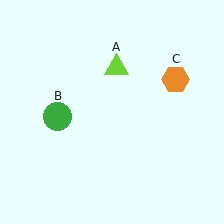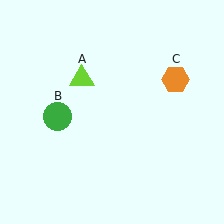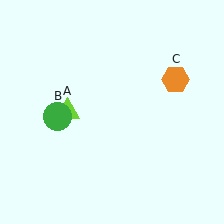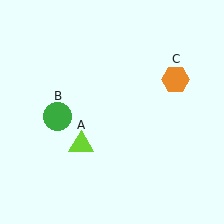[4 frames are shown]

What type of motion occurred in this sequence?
The lime triangle (object A) rotated counterclockwise around the center of the scene.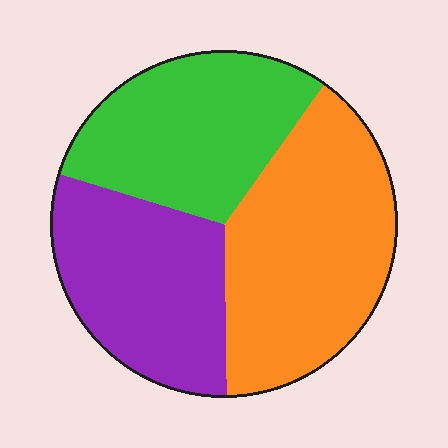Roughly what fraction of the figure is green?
Green covers 30% of the figure.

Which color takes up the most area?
Orange, at roughly 40%.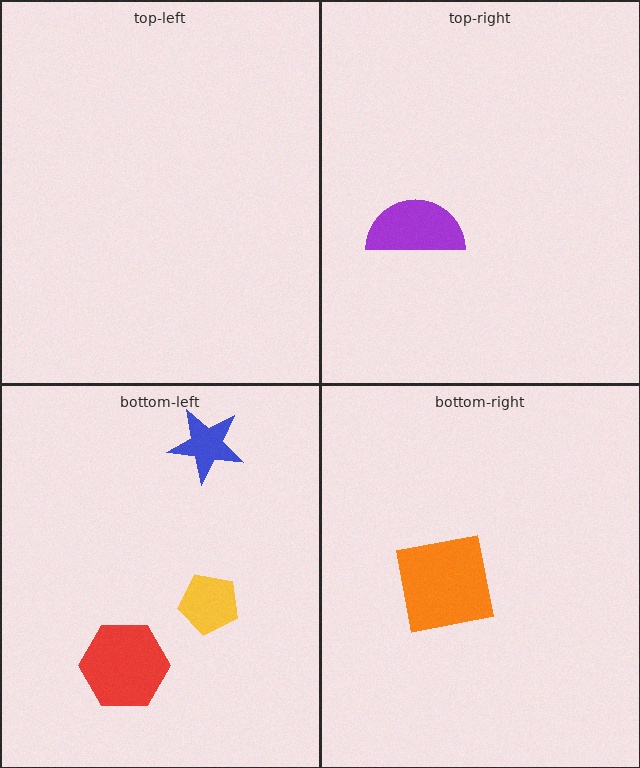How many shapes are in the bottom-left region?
3.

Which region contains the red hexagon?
The bottom-left region.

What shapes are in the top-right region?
The purple semicircle.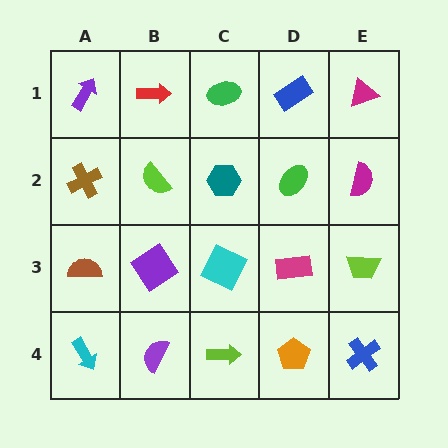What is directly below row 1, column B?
A lime semicircle.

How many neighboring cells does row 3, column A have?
3.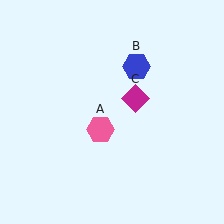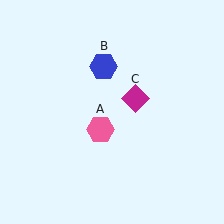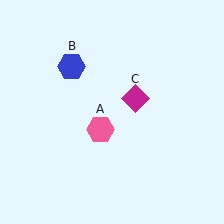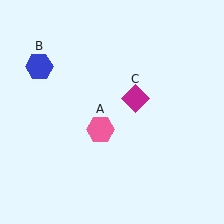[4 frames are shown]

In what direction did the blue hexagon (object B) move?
The blue hexagon (object B) moved left.